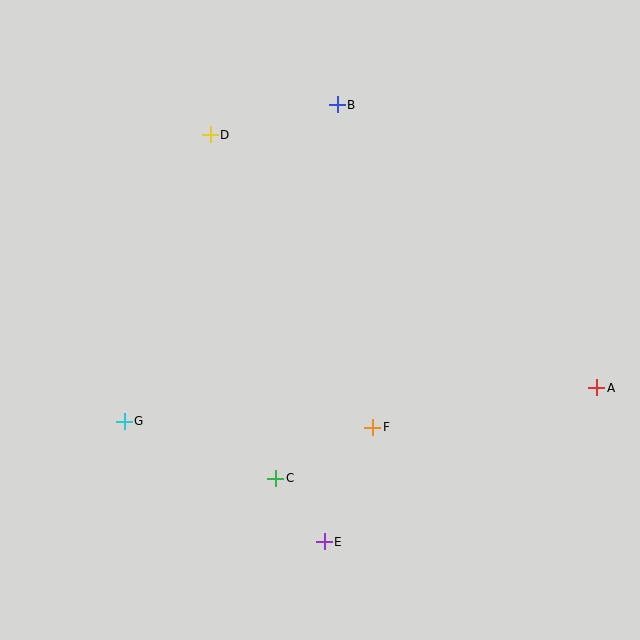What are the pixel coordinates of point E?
Point E is at (324, 542).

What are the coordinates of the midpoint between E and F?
The midpoint between E and F is at (348, 485).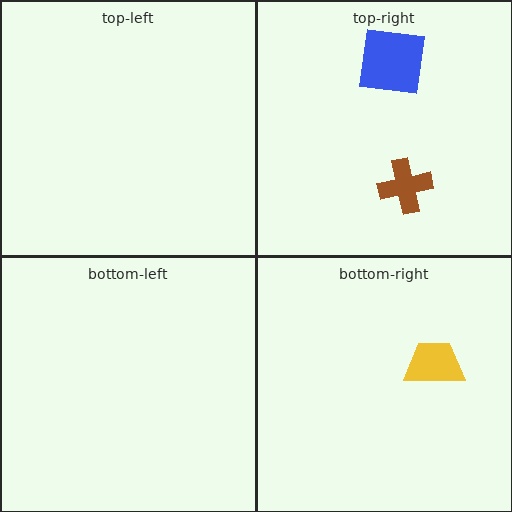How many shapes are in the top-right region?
2.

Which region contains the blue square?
The top-right region.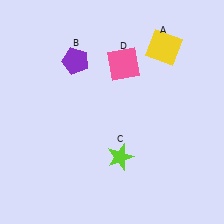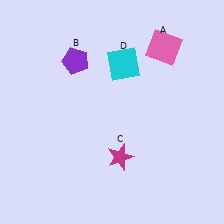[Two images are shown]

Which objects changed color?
A changed from yellow to pink. C changed from lime to magenta. D changed from pink to cyan.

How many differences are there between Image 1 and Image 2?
There are 3 differences between the two images.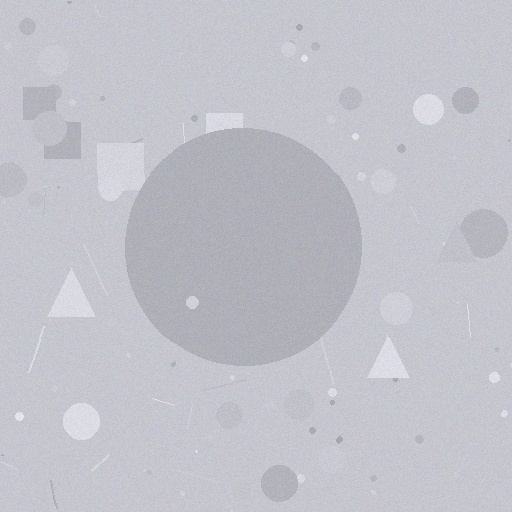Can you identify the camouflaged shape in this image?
The camouflaged shape is a circle.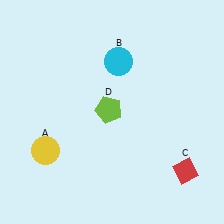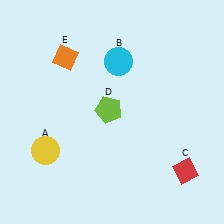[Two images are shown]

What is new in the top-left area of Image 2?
An orange diamond (E) was added in the top-left area of Image 2.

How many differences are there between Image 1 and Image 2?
There is 1 difference between the two images.